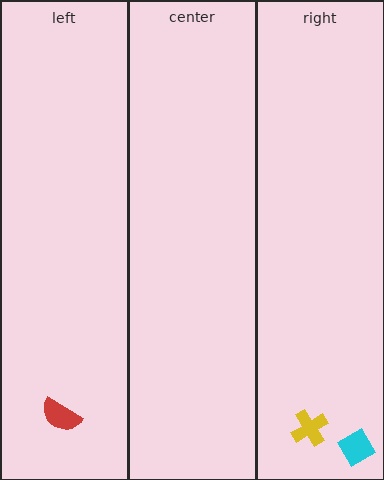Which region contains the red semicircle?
The left region.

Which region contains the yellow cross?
The right region.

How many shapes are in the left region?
1.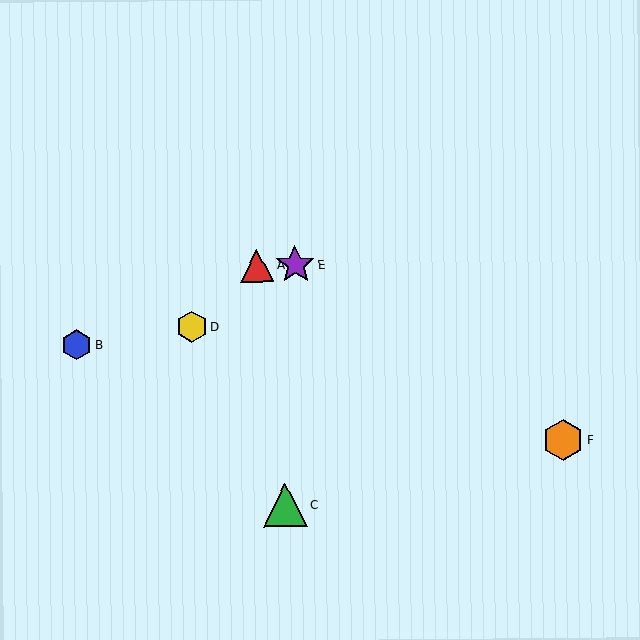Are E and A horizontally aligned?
Yes, both are at y≈265.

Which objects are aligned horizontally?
Objects A, E are aligned horizontally.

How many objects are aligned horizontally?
2 objects (A, E) are aligned horizontally.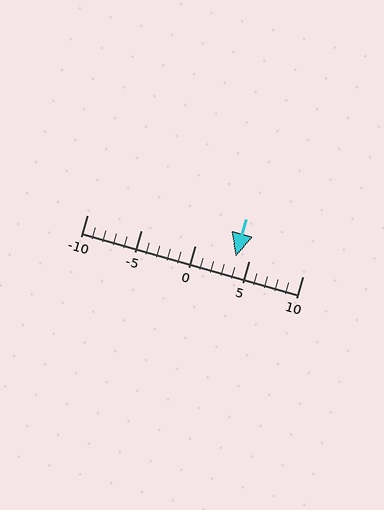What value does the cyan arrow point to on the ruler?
The cyan arrow points to approximately 4.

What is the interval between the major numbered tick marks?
The major tick marks are spaced 5 units apart.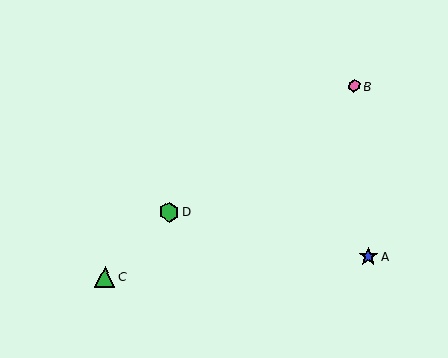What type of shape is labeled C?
Shape C is a green triangle.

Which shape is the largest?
The green triangle (labeled C) is the largest.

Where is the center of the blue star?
The center of the blue star is at (368, 256).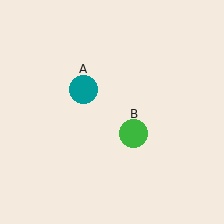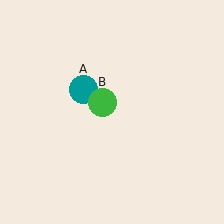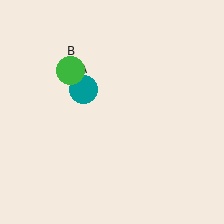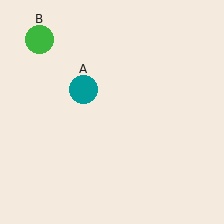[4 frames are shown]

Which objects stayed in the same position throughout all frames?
Teal circle (object A) remained stationary.